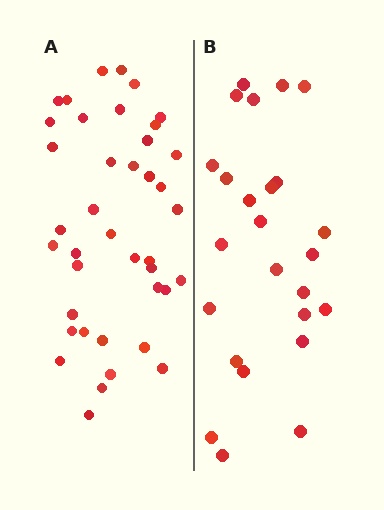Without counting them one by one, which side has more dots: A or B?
Region A (the left region) has more dots.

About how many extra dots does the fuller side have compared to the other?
Region A has approximately 15 more dots than region B.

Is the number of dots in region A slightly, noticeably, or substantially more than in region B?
Region A has substantially more. The ratio is roughly 1.6 to 1.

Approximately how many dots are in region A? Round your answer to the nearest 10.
About 40 dots.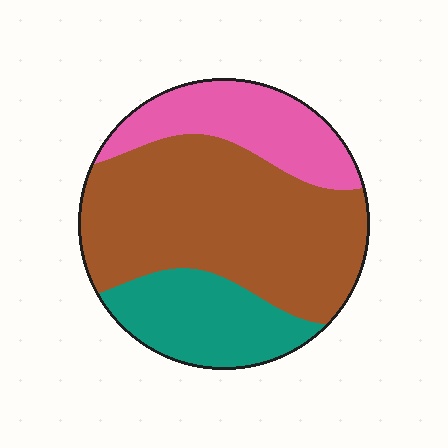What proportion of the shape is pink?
Pink takes up between a sixth and a third of the shape.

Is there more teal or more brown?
Brown.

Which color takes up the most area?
Brown, at roughly 55%.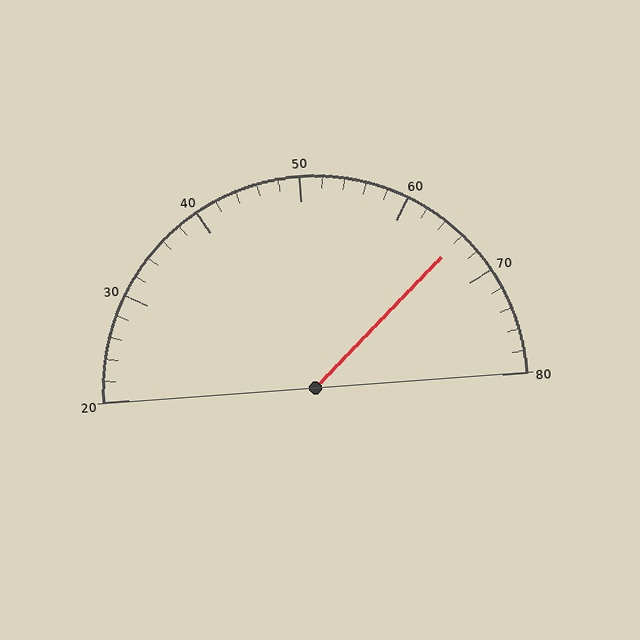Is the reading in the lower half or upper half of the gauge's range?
The reading is in the upper half of the range (20 to 80).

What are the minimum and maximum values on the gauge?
The gauge ranges from 20 to 80.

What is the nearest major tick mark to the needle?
The nearest major tick mark is 70.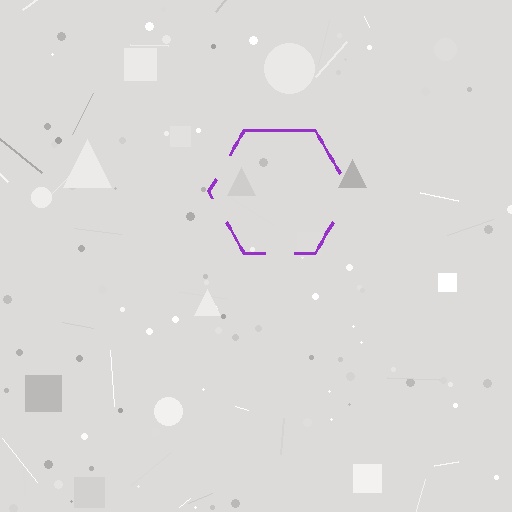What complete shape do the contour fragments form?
The contour fragments form a hexagon.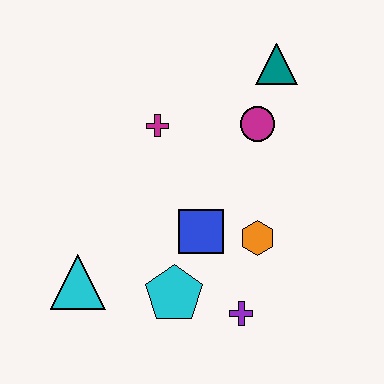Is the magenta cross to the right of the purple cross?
No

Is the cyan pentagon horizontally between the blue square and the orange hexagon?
No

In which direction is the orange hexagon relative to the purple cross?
The orange hexagon is above the purple cross.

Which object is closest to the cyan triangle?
The cyan pentagon is closest to the cyan triangle.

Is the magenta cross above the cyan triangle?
Yes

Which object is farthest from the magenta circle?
The cyan triangle is farthest from the magenta circle.